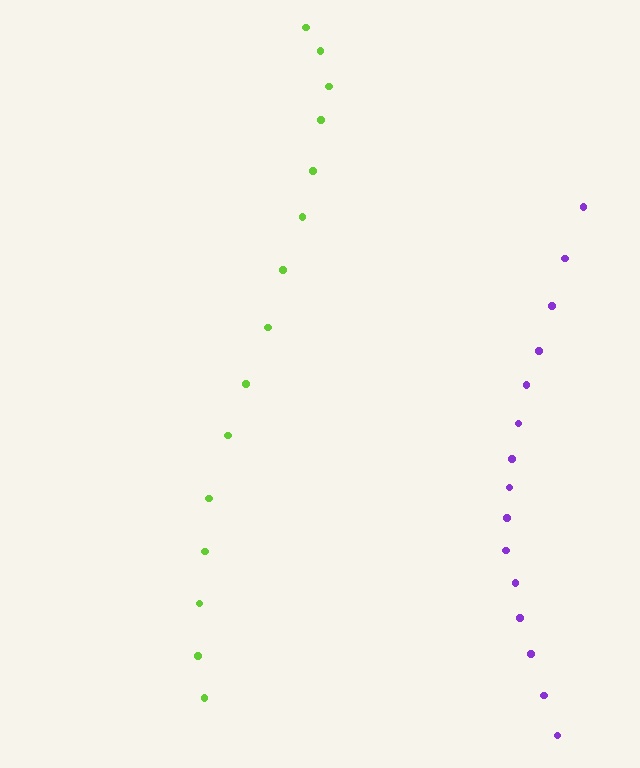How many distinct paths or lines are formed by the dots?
There are 2 distinct paths.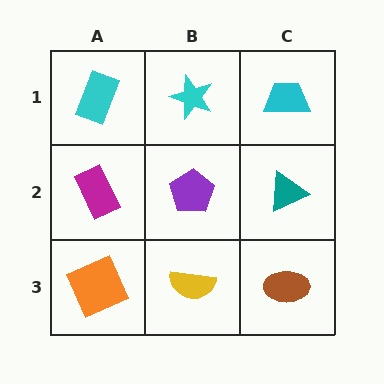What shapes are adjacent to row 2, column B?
A cyan star (row 1, column B), a yellow semicircle (row 3, column B), a magenta rectangle (row 2, column A), a teal triangle (row 2, column C).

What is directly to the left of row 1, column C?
A cyan star.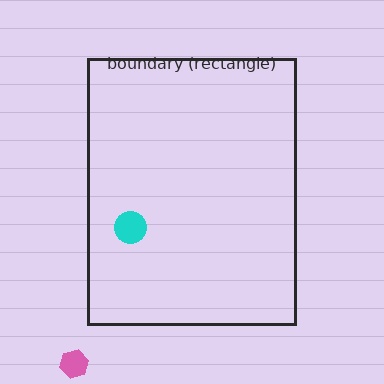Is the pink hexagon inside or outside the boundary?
Outside.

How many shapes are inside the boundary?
1 inside, 1 outside.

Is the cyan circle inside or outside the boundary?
Inside.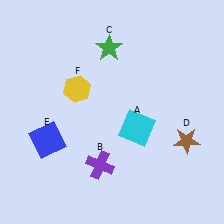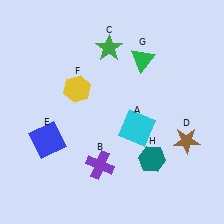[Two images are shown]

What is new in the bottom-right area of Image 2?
A teal hexagon (H) was added in the bottom-right area of Image 2.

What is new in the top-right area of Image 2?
A green triangle (G) was added in the top-right area of Image 2.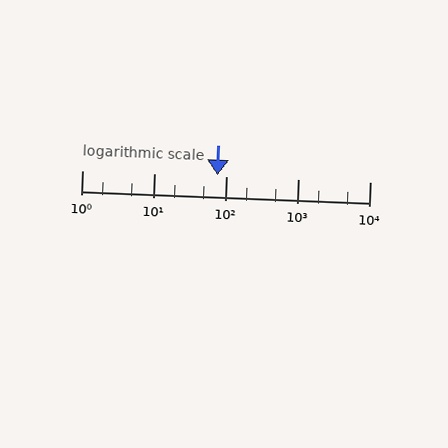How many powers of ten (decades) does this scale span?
The scale spans 4 decades, from 1 to 10000.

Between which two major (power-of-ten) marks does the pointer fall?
The pointer is between 10 and 100.